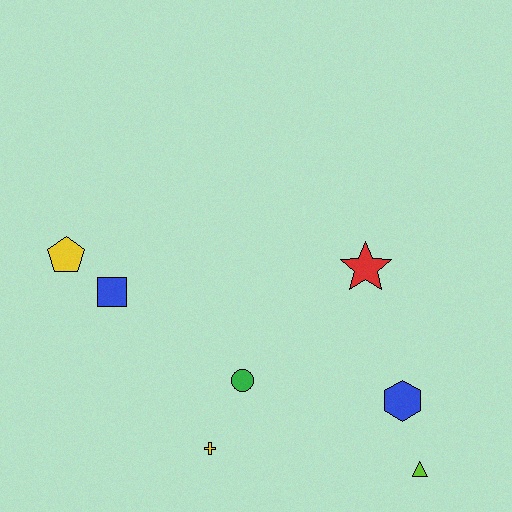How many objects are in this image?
There are 7 objects.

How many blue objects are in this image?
There are 2 blue objects.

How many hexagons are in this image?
There is 1 hexagon.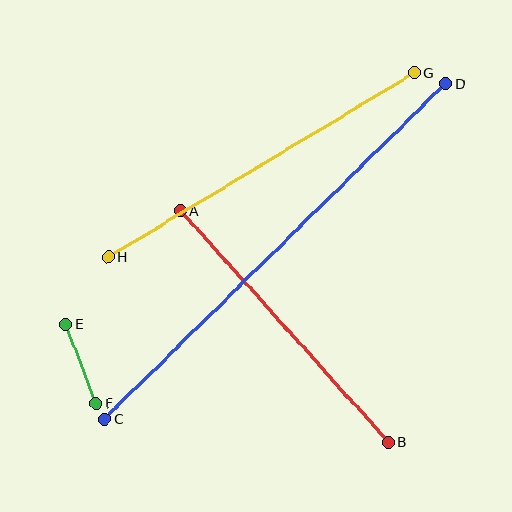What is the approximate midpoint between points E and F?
The midpoint is at approximately (81, 364) pixels.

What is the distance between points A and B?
The distance is approximately 311 pixels.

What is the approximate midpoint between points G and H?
The midpoint is at approximately (261, 165) pixels.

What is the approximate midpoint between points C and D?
The midpoint is at approximately (275, 252) pixels.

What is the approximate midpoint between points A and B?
The midpoint is at approximately (285, 327) pixels.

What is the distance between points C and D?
The distance is approximately 479 pixels.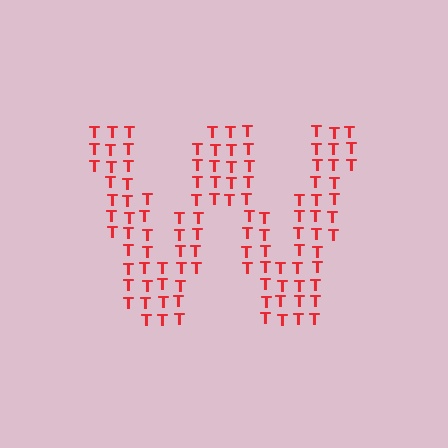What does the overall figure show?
The overall figure shows the letter W.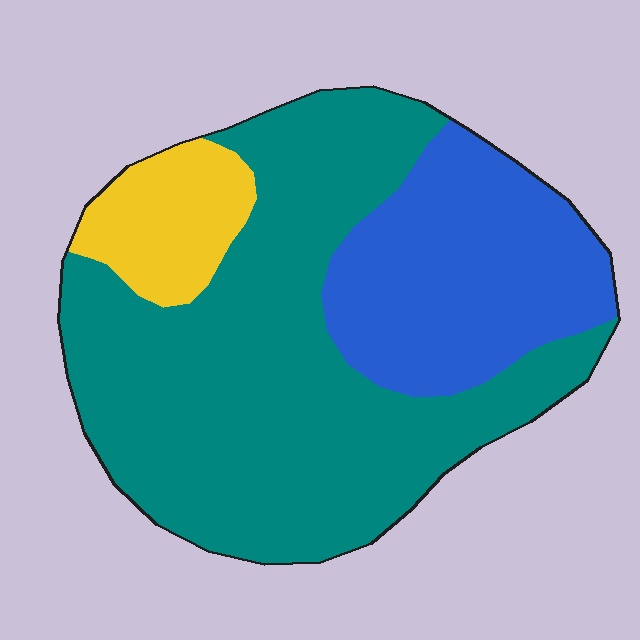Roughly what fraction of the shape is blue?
Blue takes up about one quarter (1/4) of the shape.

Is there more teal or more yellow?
Teal.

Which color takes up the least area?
Yellow, at roughly 10%.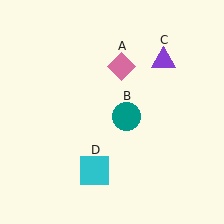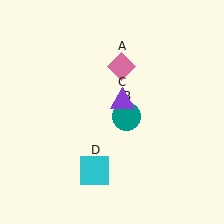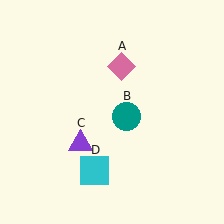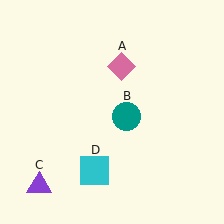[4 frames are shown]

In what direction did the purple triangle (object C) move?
The purple triangle (object C) moved down and to the left.